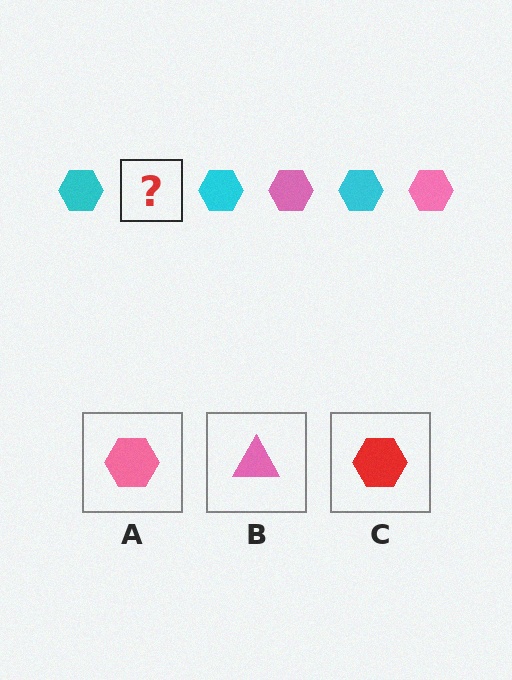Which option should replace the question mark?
Option A.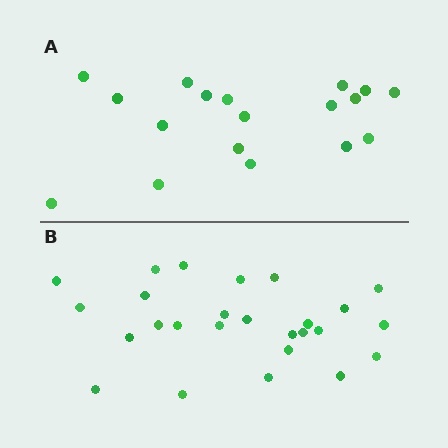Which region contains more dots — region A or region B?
Region B (the bottom region) has more dots.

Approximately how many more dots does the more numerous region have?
Region B has roughly 8 or so more dots than region A.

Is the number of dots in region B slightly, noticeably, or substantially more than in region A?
Region B has noticeably more, but not dramatically so. The ratio is roughly 1.4 to 1.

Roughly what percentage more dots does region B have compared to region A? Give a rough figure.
About 45% more.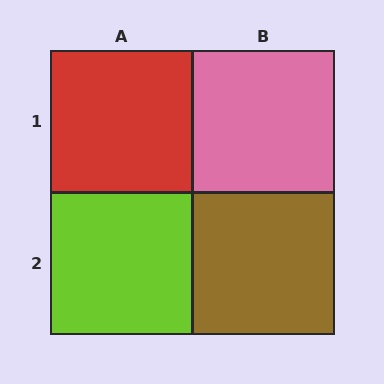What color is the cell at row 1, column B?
Pink.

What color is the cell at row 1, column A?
Red.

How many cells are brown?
1 cell is brown.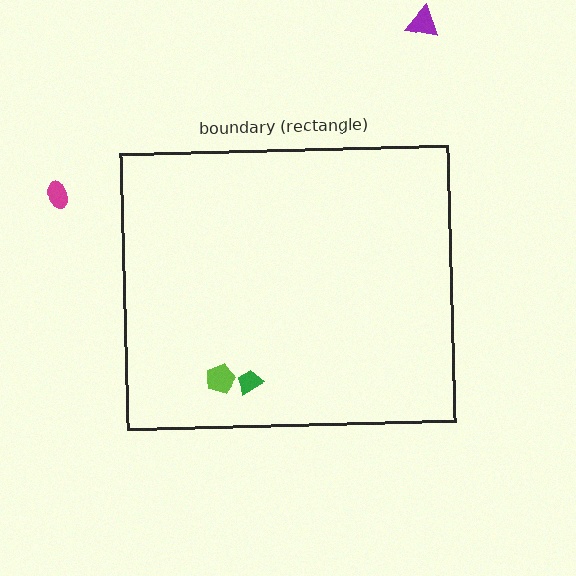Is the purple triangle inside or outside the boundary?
Outside.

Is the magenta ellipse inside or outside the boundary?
Outside.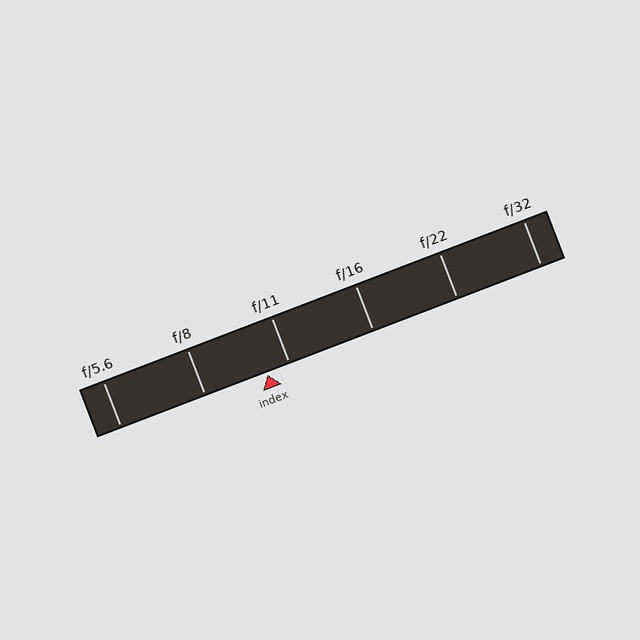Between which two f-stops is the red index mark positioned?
The index mark is between f/8 and f/11.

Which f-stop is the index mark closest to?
The index mark is closest to f/11.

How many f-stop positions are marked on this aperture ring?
There are 6 f-stop positions marked.